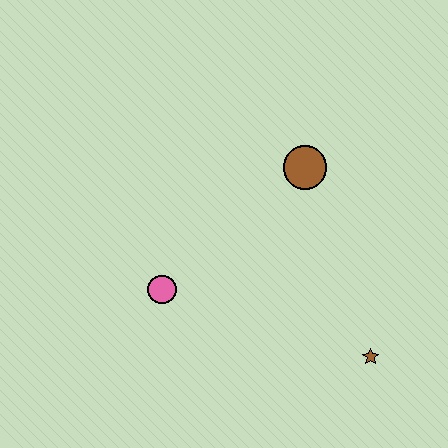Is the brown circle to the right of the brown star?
No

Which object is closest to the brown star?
The brown circle is closest to the brown star.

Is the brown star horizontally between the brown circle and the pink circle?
No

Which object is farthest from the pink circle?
The brown star is farthest from the pink circle.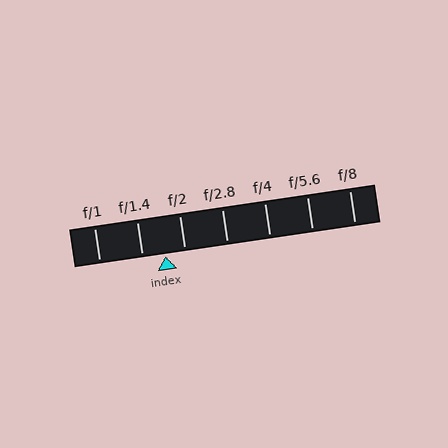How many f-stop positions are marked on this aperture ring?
There are 7 f-stop positions marked.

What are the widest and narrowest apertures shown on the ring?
The widest aperture shown is f/1 and the narrowest is f/8.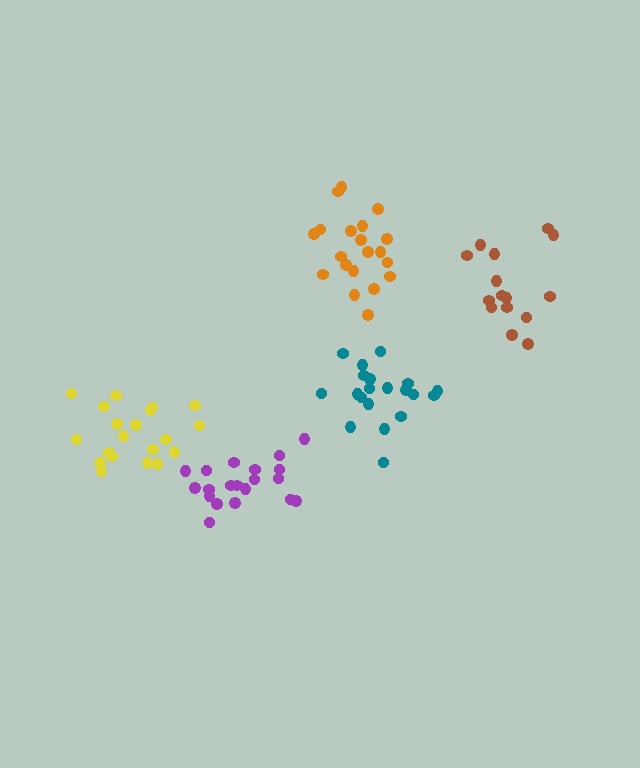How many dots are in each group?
Group 1: 15 dots, Group 2: 20 dots, Group 3: 20 dots, Group 4: 20 dots, Group 5: 20 dots (95 total).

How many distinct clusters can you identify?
There are 5 distinct clusters.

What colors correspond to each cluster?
The clusters are colored: brown, orange, yellow, purple, teal.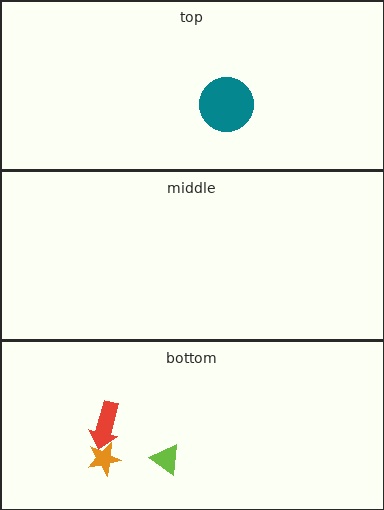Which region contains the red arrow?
The bottom region.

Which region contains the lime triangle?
The bottom region.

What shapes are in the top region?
The teal circle.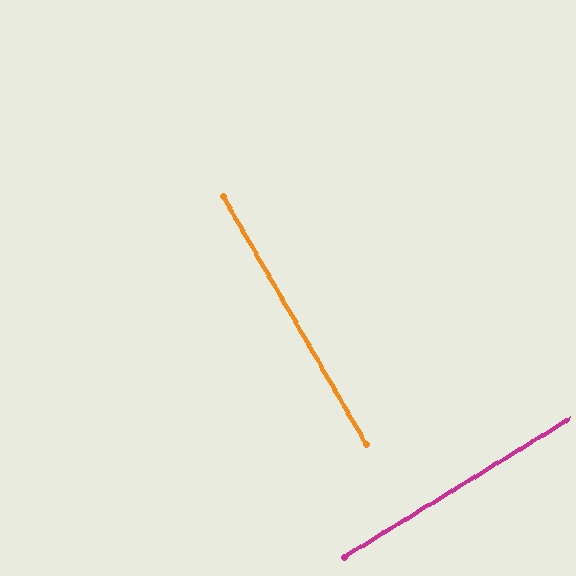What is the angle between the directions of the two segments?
Approximately 88 degrees.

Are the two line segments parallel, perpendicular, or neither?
Perpendicular — they meet at approximately 88°.